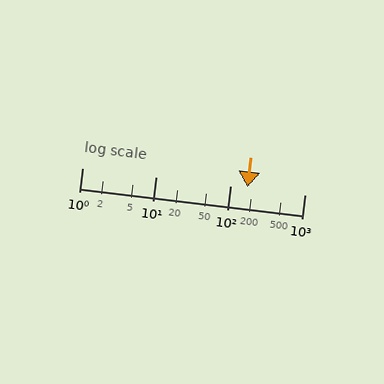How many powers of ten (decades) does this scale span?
The scale spans 3 decades, from 1 to 1000.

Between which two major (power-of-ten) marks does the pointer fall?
The pointer is between 100 and 1000.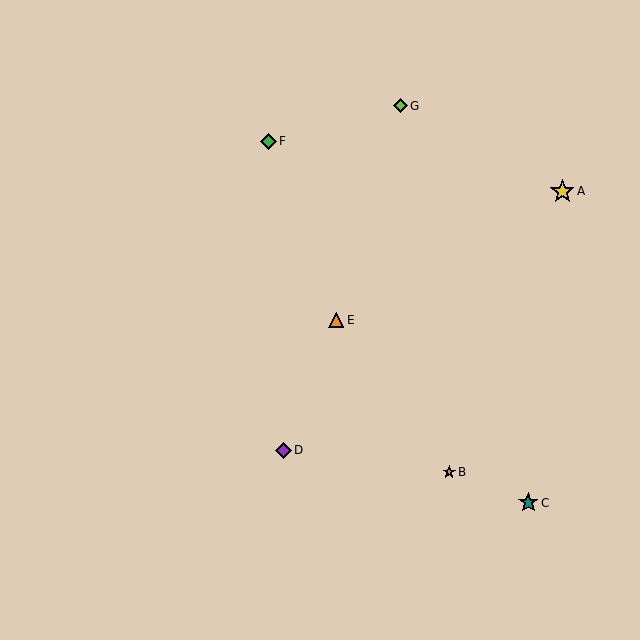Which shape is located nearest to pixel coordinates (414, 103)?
The lime diamond (labeled G) at (401, 106) is nearest to that location.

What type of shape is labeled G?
Shape G is a lime diamond.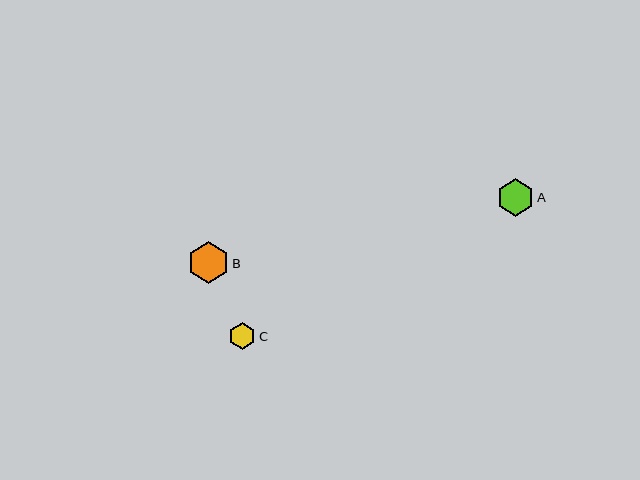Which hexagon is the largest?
Hexagon B is the largest with a size of approximately 41 pixels.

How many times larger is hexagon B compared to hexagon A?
Hexagon B is approximately 1.1 times the size of hexagon A.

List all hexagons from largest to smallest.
From largest to smallest: B, A, C.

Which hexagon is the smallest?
Hexagon C is the smallest with a size of approximately 26 pixels.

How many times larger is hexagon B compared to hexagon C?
Hexagon B is approximately 1.6 times the size of hexagon C.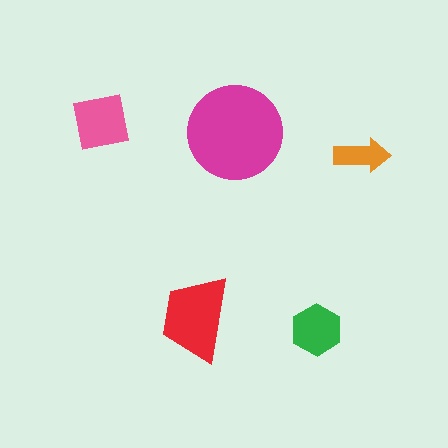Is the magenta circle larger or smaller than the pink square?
Larger.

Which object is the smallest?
The orange arrow.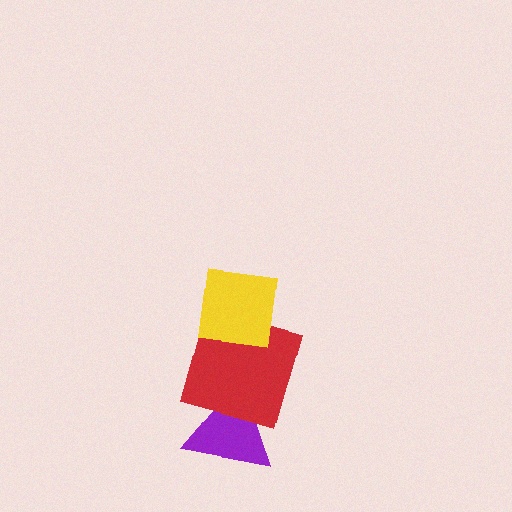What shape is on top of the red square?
The yellow square is on top of the red square.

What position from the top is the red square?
The red square is 2nd from the top.